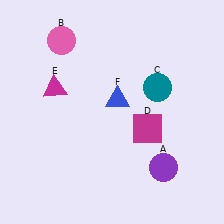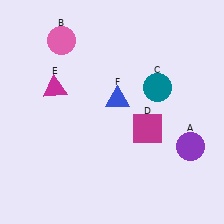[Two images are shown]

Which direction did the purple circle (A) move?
The purple circle (A) moved right.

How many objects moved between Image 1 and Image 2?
1 object moved between the two images.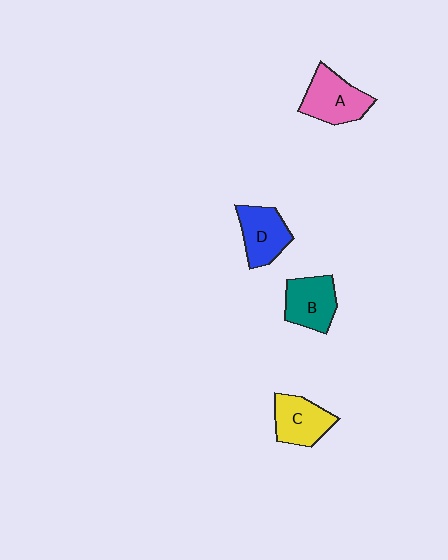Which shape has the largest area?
Shape A (pink).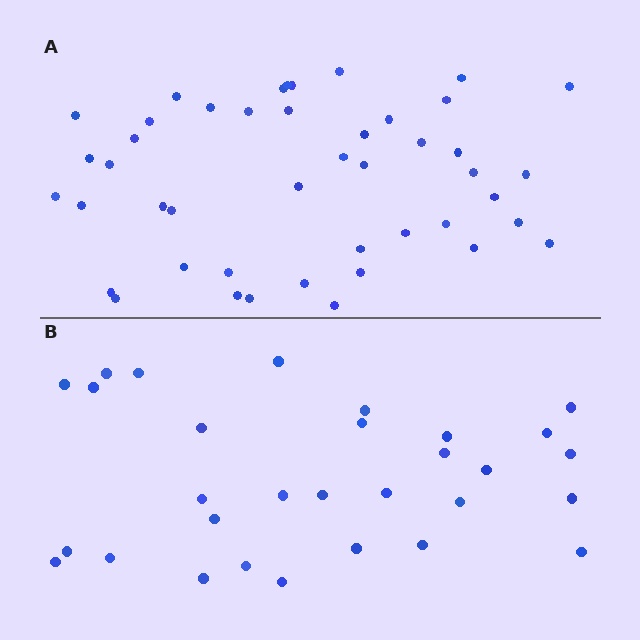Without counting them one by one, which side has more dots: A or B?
Region A (the top region) has more dots.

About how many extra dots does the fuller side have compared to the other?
Region A has approximately 15 more dots than region B.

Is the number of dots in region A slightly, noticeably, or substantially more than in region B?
Region A has substantially more. The ratio is roughly 1.5 to 1.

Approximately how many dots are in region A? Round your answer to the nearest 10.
About 40 dots. (The exact count is 45, which rounds to 40.)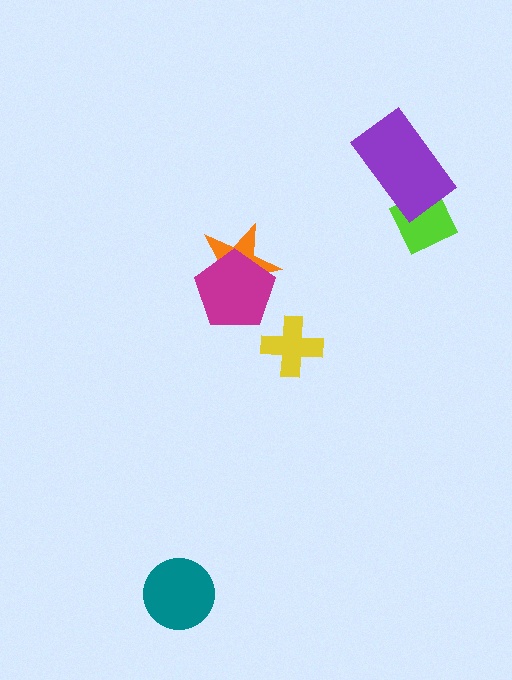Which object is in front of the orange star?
The magenta pentagon is in front of the orange star.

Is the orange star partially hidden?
Yes, it is partially covered by another shape.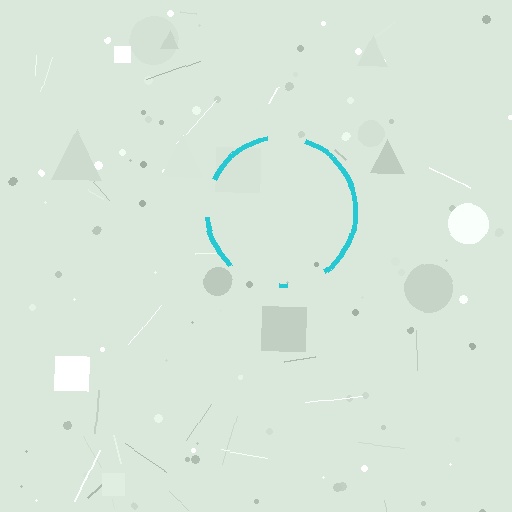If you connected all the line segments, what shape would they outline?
They would outline a circle.